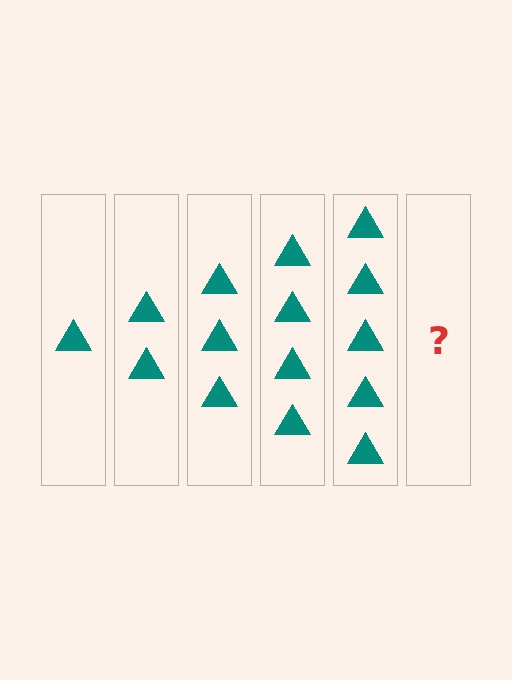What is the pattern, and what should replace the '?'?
The pattern is that each step adds one more triangle. The '?' should be 6 triangles.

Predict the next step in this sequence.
The next step is 6 triangles.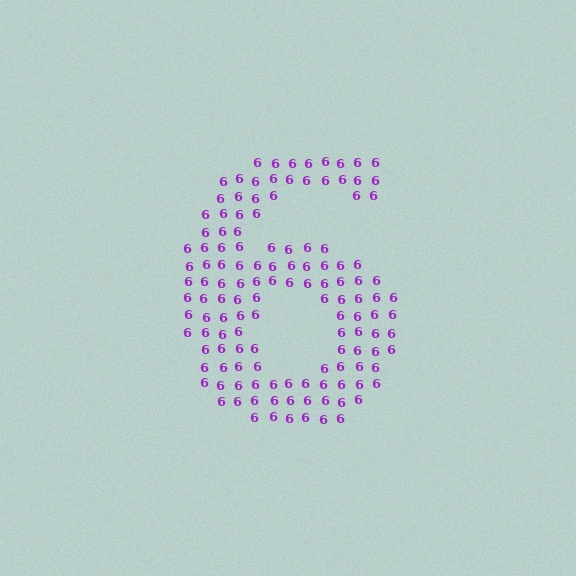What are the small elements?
The small elements are digit 6's.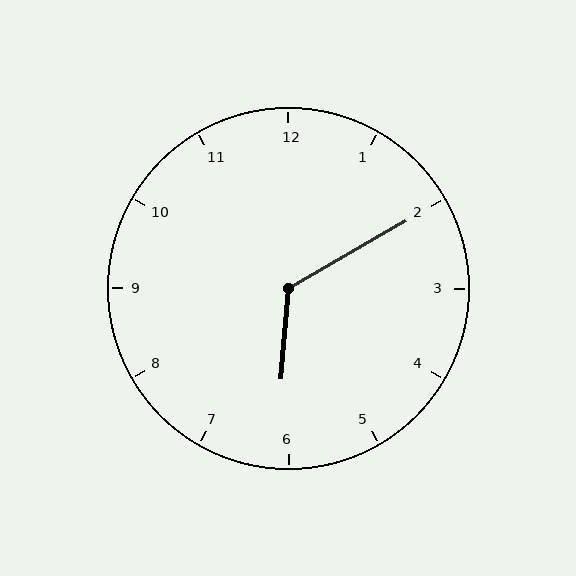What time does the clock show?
6:10.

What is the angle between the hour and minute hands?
Approximately 125 degrees.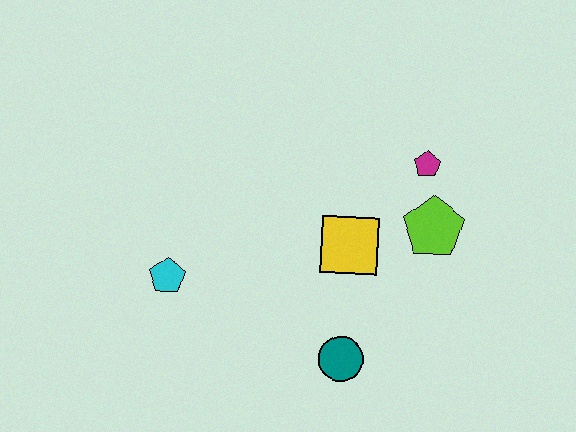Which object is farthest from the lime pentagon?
The cyan pentagon is farthest from the lime pentagon.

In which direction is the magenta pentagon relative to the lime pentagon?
The magenta pentagon is above the lime pentagon.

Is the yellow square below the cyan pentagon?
No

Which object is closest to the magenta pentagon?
The lime pentagon is closest to the magenta pentagon.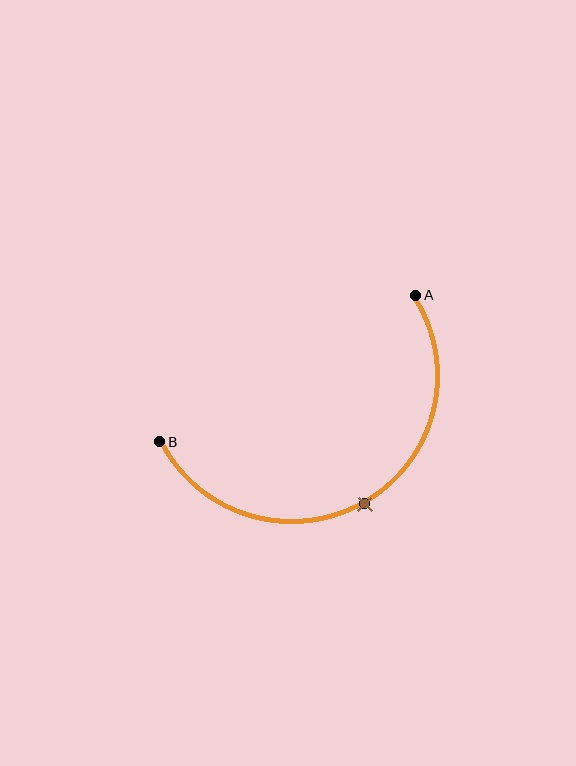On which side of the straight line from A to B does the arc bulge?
The arc bulges below the straight line connecting A and B.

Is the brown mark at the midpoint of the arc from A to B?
Yes. The brown mark lies on the arc at equal arc-length from both A and B — it is the arc midpoint.